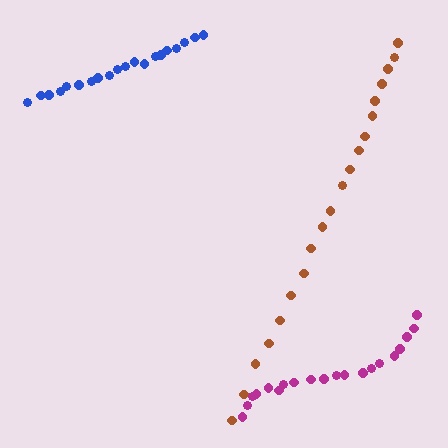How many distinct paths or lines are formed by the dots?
There are 3 distinct paths.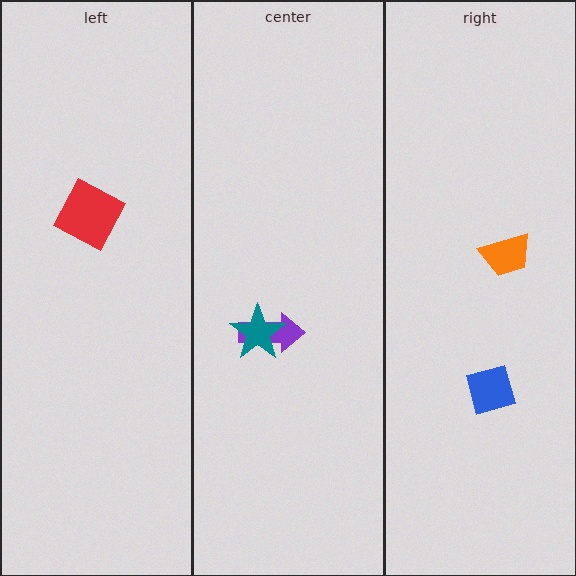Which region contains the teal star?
The center region.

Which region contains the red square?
The left region.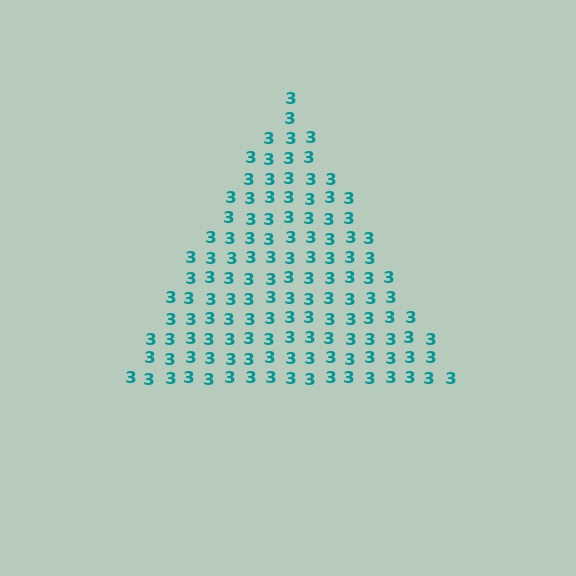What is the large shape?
The large shape is a triangle.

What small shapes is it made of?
It is made of small digit 3's.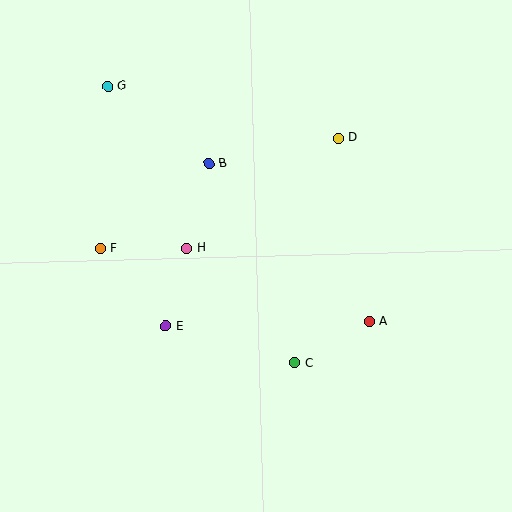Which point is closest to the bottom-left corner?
Point E is closest to the bottom-left corner.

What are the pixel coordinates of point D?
Point D is at (338, 138).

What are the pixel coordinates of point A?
Point A is at (369, 321).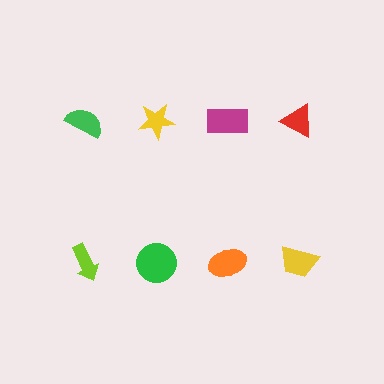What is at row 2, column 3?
An orange ellipse.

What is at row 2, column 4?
A yellow trapezoid.